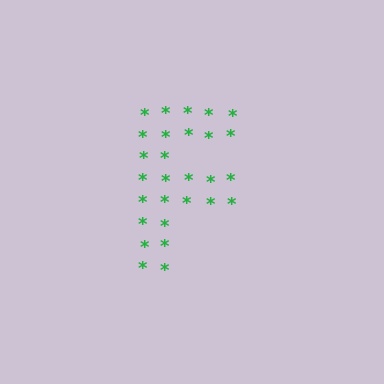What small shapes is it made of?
It is made of small asterisks.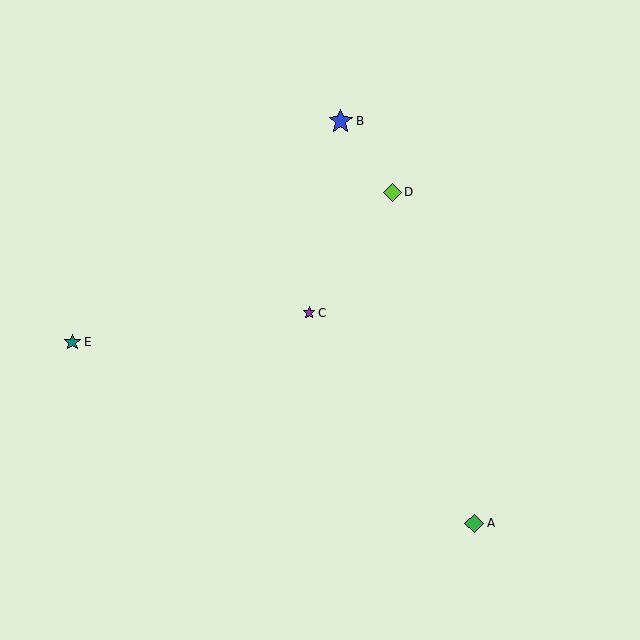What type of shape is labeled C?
Shape C is a purple star.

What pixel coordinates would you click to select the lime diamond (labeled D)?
Click at (392, 192) to select the lime diamond D.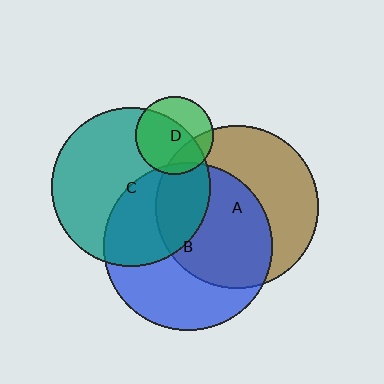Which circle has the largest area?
Circle B (blue).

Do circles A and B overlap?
Yes.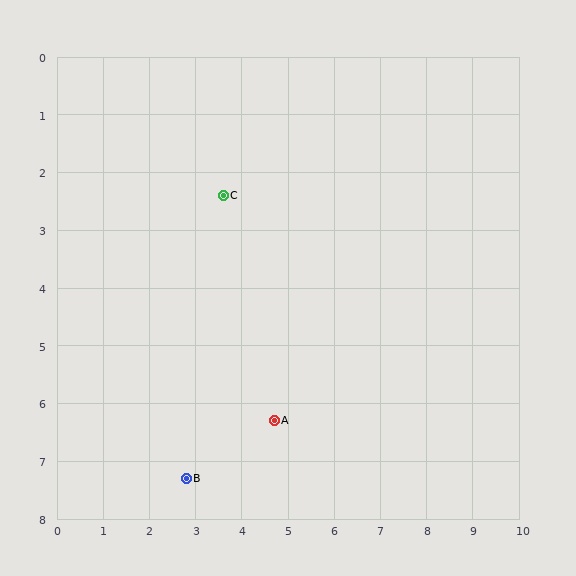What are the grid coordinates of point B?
Point B is at approximately (2.8, 7.3).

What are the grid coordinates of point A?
Point A is at approximately (4.7, 6.3).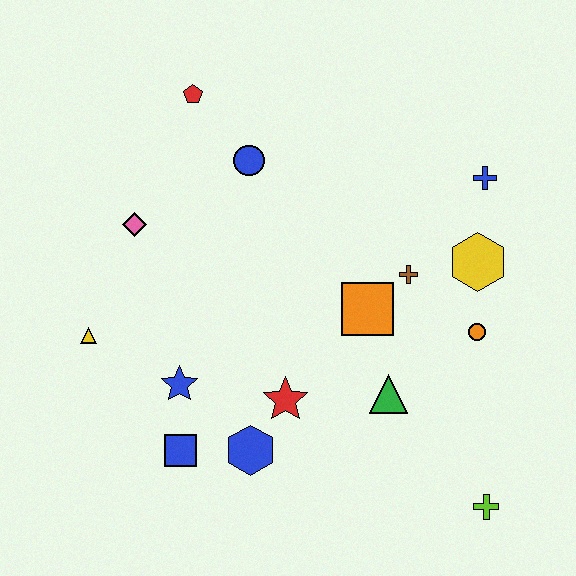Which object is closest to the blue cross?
The yellow hexagon is closest to the blue cross.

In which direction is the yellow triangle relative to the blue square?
The yellow triangle is above the blue square.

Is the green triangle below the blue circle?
Yes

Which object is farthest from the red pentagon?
The lime cross is farthest from the red pentagon.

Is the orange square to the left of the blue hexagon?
No